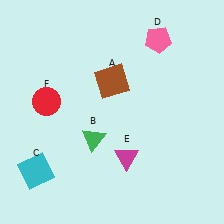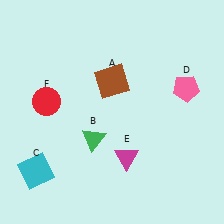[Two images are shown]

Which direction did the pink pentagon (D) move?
The pink pentagon (D) moved down.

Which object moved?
The pink pentagon (D) moved down.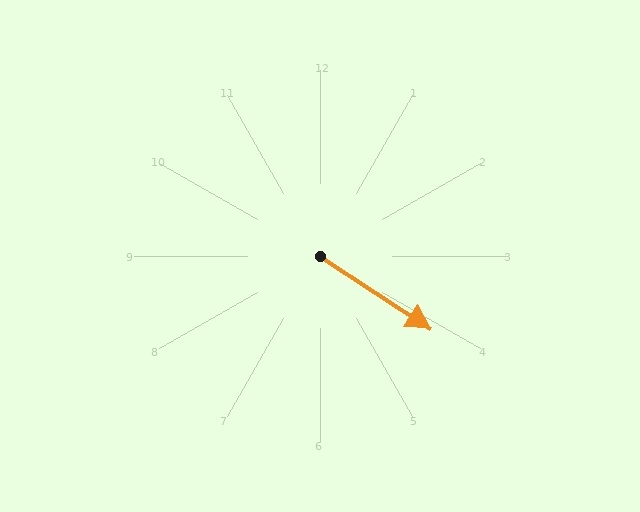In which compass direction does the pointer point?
Southeast.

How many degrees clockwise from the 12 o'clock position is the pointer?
Approximately 123 degrees.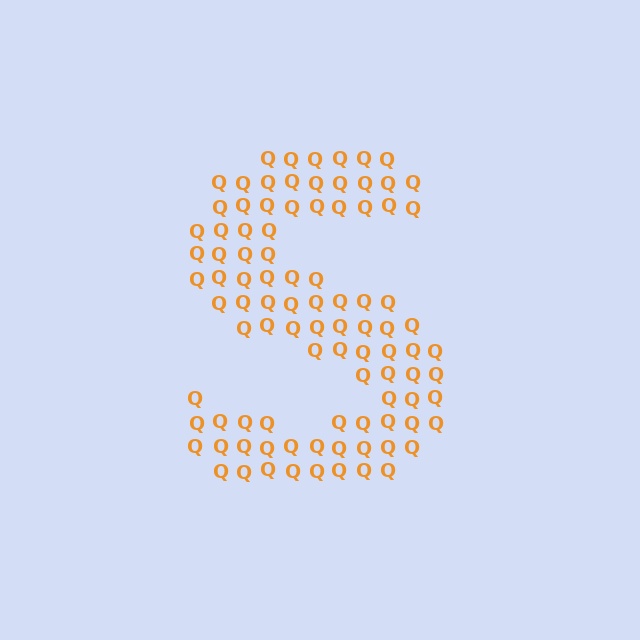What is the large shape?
The large shape is the letter S.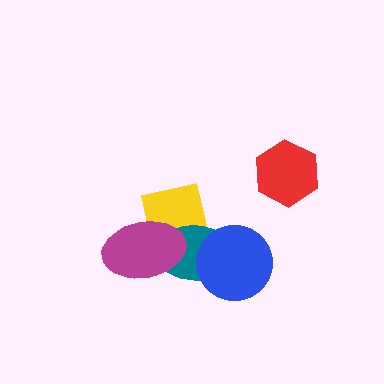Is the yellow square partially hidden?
Yes, it is partially covered by another shape.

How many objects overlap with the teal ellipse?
3 objects overlap with the teal ellipse.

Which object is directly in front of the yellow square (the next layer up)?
The teal ellipse is directly in front of the yellow square.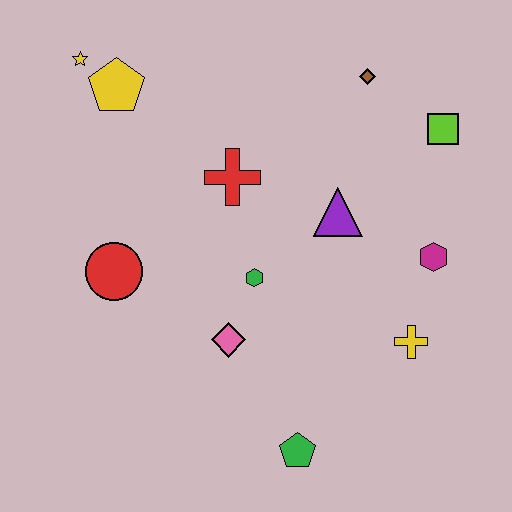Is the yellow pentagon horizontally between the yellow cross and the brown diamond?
No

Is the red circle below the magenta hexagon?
Yes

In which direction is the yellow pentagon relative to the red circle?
The yellow pentagon is above the red circle.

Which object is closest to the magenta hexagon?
The yellow cross is closest to the magenta hexagon.